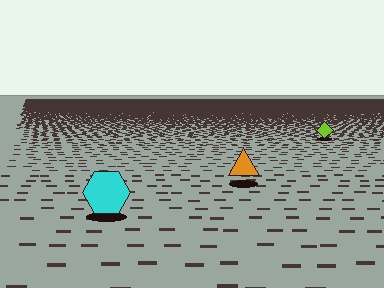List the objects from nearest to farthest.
From nearest to farthest: the cyan hexagon, the orange triangle, the lime diamond.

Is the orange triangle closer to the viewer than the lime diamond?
Yes. The orange triangle is closer — you can tell from the texture gradient: the ground texture is coarser near it.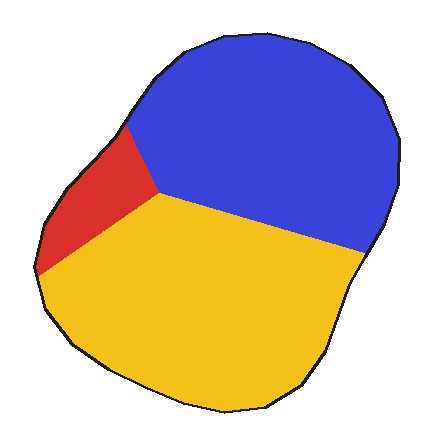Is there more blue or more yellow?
Yellow.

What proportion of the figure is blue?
Blue covers 44% of the figure.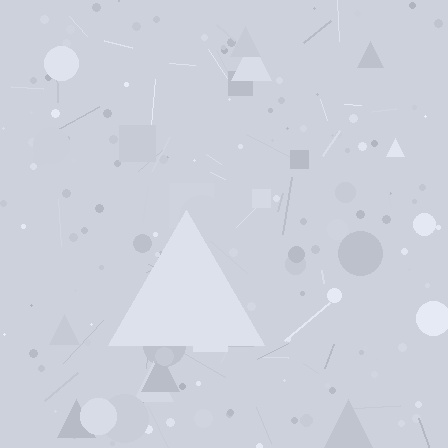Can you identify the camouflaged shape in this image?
The camouflaged shape is a triangle.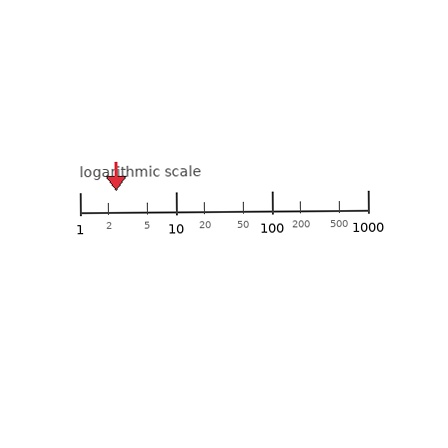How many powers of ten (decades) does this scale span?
The scale spans 3 decades, from 1 to 1000.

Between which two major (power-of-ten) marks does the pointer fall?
The pointer is between 1 and 10.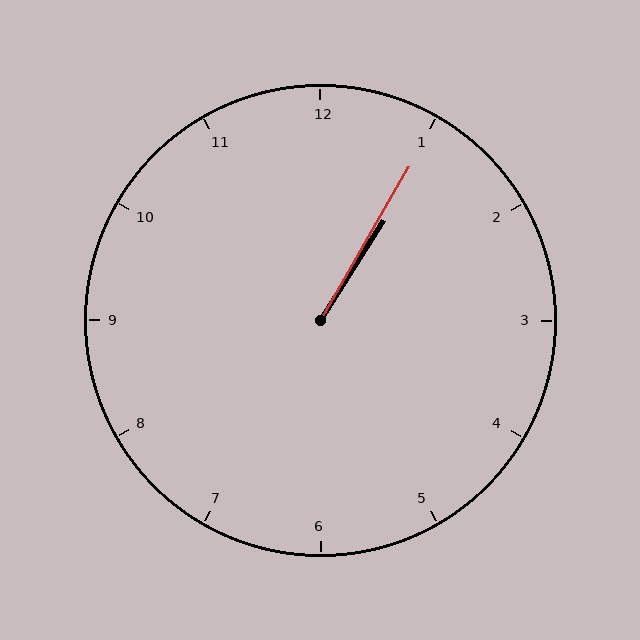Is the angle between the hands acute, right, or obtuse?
It is acute.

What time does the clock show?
1:05.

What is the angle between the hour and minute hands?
Approximately 2 degrees.